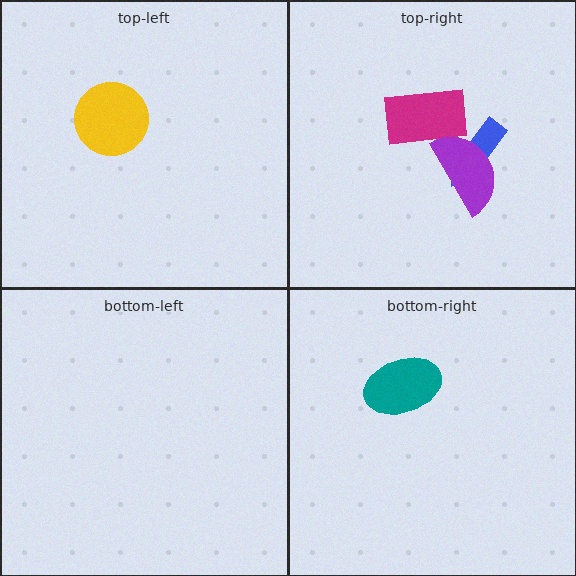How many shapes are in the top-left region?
1.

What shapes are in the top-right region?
The blue arrow, the magenta rectangle, the purple semicircle.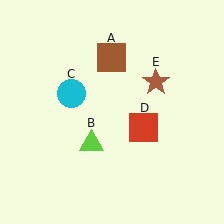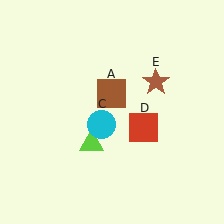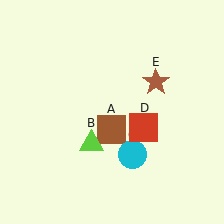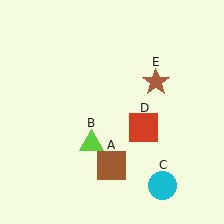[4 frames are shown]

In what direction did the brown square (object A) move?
The brown square (object A) moved down.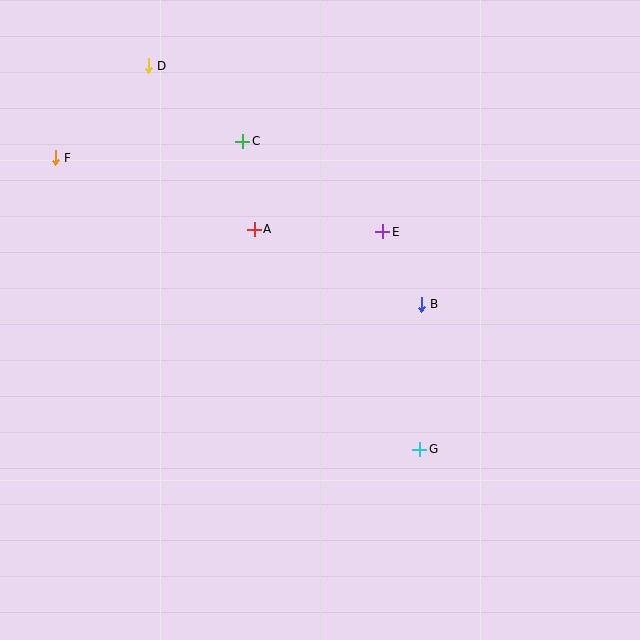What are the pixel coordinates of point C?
Point C is at (242, 141).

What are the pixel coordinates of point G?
Point G is at (420, 449).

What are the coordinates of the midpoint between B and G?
The midpoint between B and G is at (421, 377).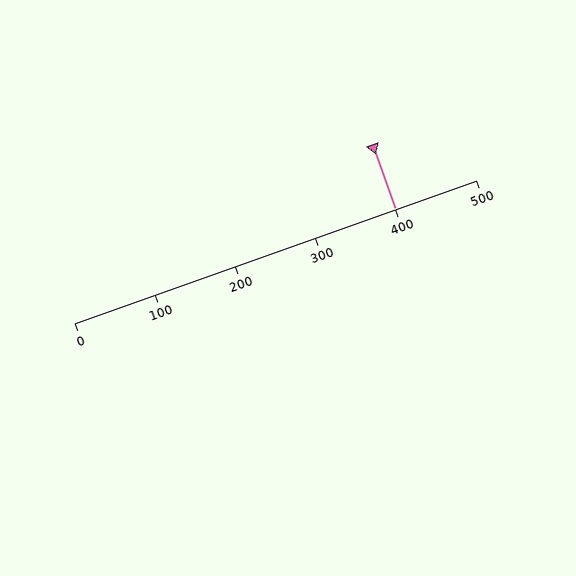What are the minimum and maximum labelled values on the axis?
The axis runs from 0 to 500.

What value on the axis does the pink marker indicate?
The marker indicates approximately 400.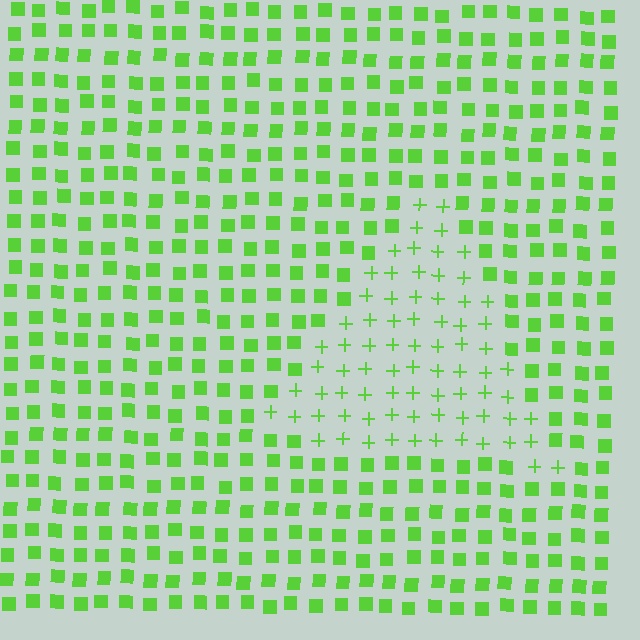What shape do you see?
I see a triangle.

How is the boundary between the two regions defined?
The boundary is defined by a change in element shape: plus signs inside vs. squares outside. All elements share the same color and spacing.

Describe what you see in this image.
The image is filled with small lime elements arranged in a uniform grid. A triangle-shaped region contains plus signs, while the surrounding area contains squares. The boundary is defined purely by the change in element shape.